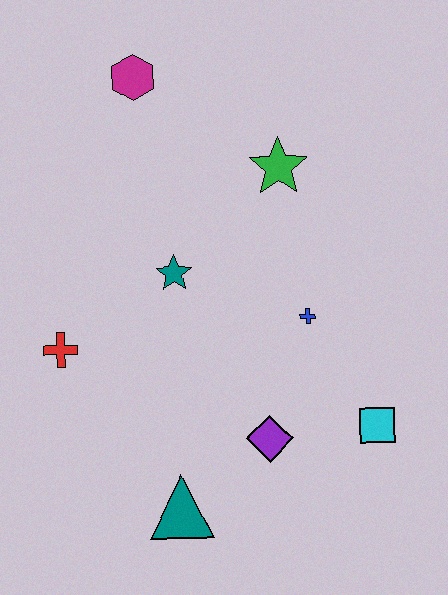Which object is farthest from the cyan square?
The magenta hexagon is farthest from the cyan square.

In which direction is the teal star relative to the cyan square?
The teal star is to the left of the cyan square.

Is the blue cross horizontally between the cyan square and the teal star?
Yes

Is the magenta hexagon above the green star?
Yes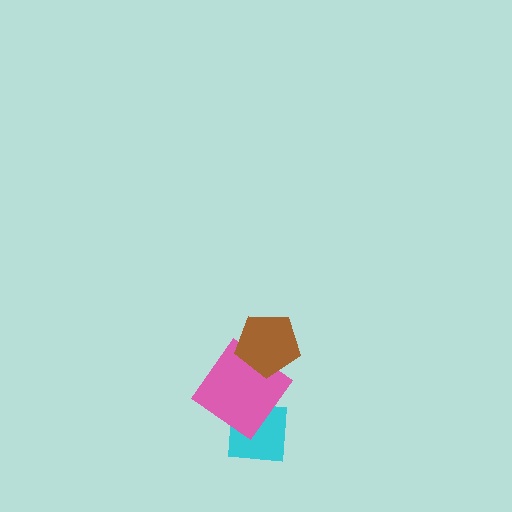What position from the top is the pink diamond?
The pink diamond is 2nd from the top.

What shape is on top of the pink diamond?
The brown pentagon is on top of the pink diamond.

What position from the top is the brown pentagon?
The brown pentagon is 1st from the top.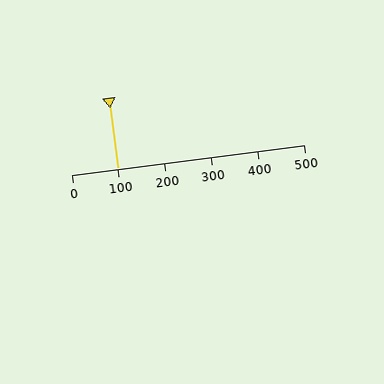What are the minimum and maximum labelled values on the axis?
The axis runs from 0 to 500.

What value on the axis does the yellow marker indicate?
The marker indicates approximately 100.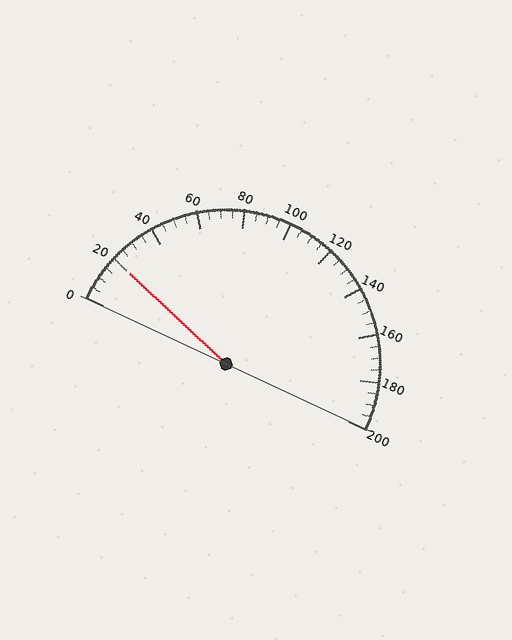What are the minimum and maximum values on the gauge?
The gauge ranges from 0 to 200.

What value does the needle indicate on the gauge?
The needle indicates approximately 20.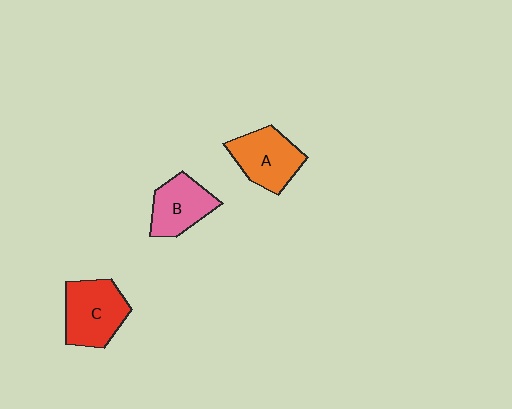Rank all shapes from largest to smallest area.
From largest to smallest: C (red), A (orange), B (pink).